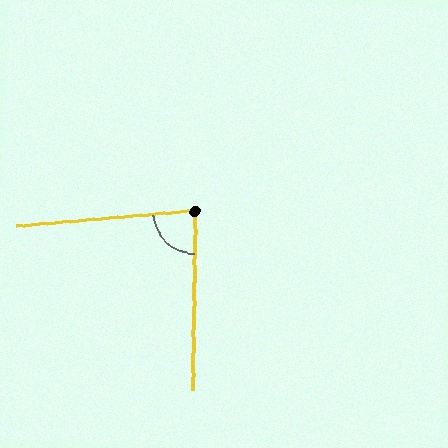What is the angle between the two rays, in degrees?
Approximately 84 degrees.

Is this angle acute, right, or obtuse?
It is acute.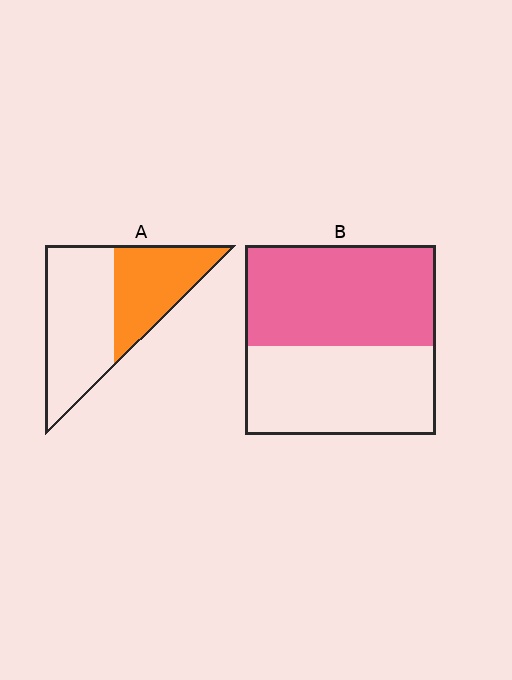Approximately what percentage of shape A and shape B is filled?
A is approximately 40% and B is approximately 55%.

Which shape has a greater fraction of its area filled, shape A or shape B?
Shape B.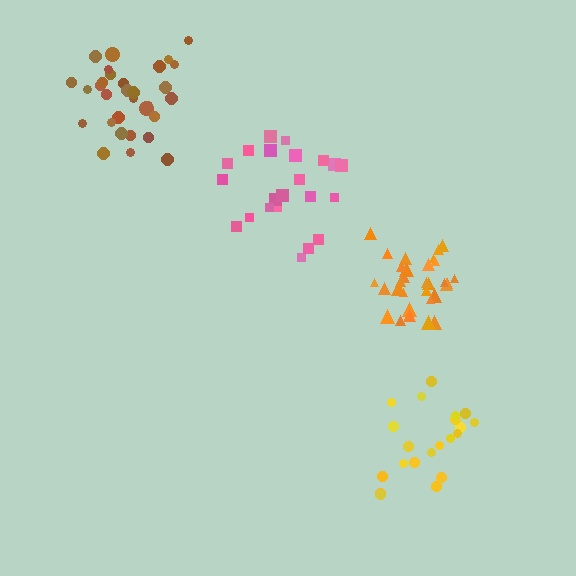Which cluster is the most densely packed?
Orange.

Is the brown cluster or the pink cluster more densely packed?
Brown.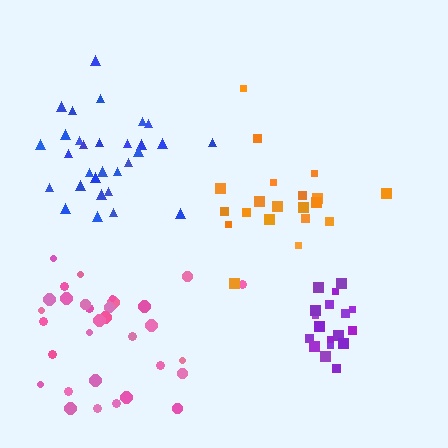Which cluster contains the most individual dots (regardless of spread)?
Pink (32).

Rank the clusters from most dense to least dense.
purple, blue, orange, pink.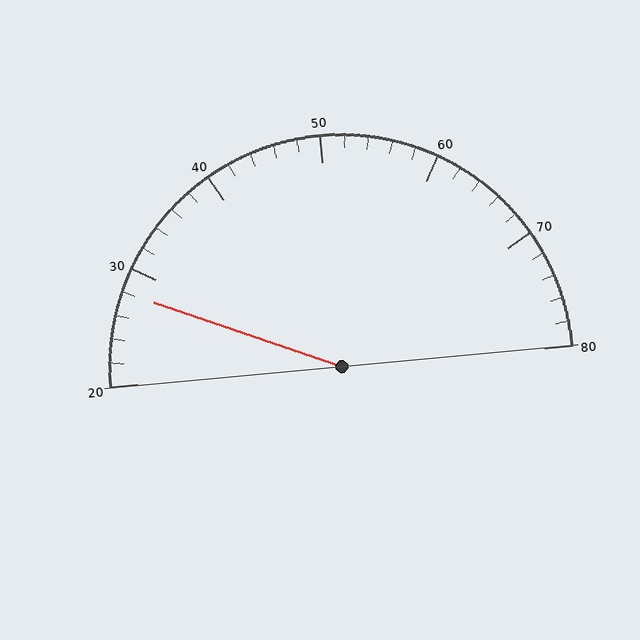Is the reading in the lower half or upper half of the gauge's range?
The reading is in the lower half of the range (20 to 80).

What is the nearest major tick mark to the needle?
The nearest major tick mark is 30.